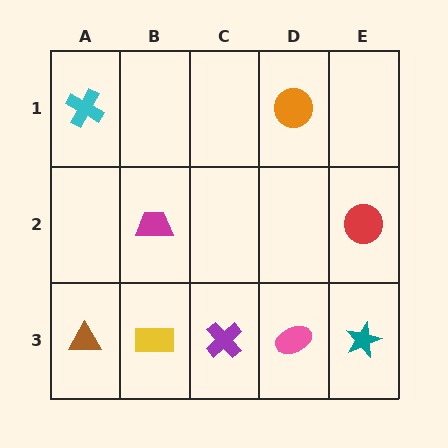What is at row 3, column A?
A brown triangle.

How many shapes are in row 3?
5 shapes.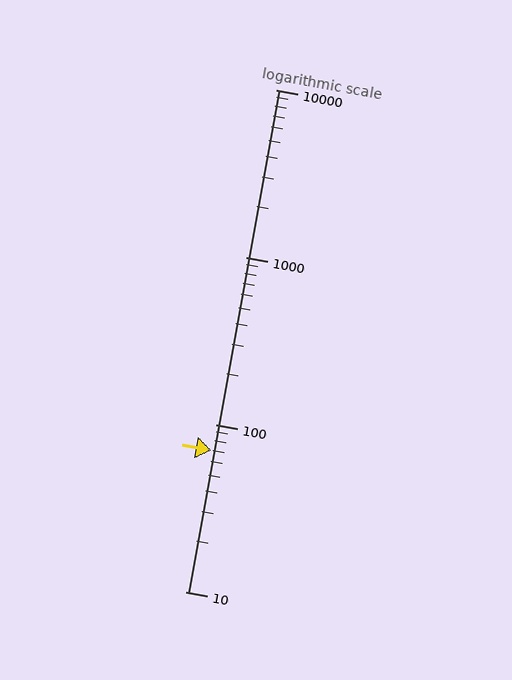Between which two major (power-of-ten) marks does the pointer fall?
The pointer is between 10 and 100.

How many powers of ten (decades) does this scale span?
The scale spans 3 decades, from 10 to 10000.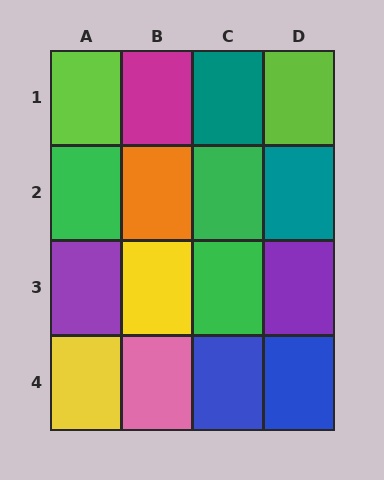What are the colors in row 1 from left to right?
Lime, magenta, teal, lime.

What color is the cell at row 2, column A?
Green.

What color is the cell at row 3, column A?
Purple.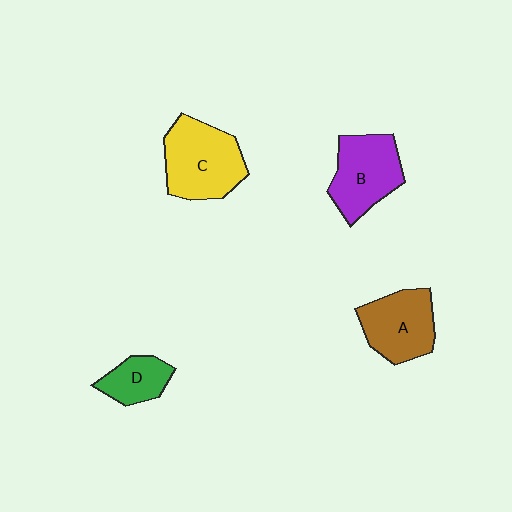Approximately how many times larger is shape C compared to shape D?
Approximately 2.0 times.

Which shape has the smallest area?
Shape D (green).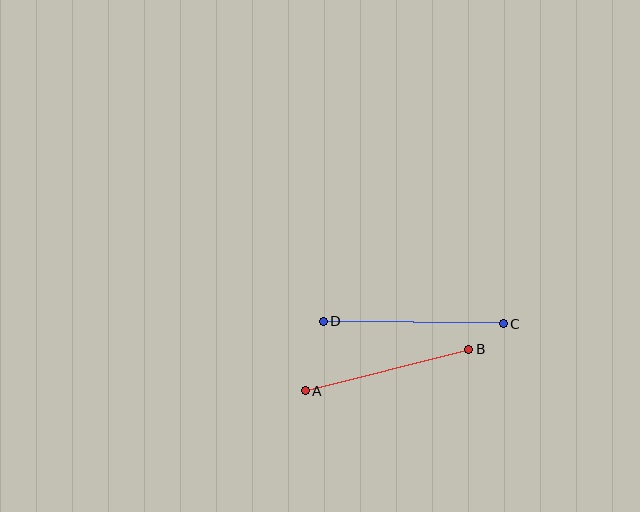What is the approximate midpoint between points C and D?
The midpoint is at approximately (413, 323) pixels.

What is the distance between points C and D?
The distance is approximately 180 pixels.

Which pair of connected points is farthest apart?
Points C and D are farthest apart.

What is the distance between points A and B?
The distance is approximately 168 pixels.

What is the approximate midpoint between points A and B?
The midpoint is at approximately (387, 370) pixels.